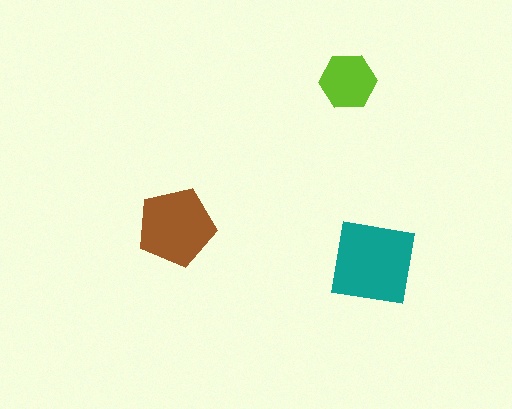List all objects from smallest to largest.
The lime hexagon, the brown pentagon, the teal square.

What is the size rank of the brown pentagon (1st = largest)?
2nd.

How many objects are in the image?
There are 3 objects in the image.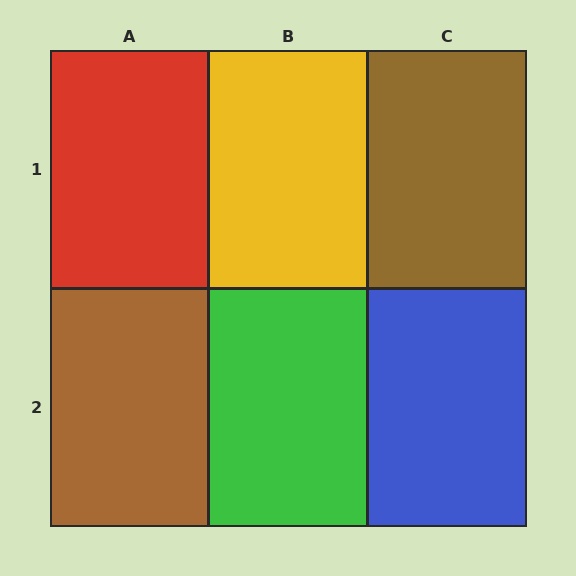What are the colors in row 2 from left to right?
Brown, green, blue.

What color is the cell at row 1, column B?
Yellow.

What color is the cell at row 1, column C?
Brown.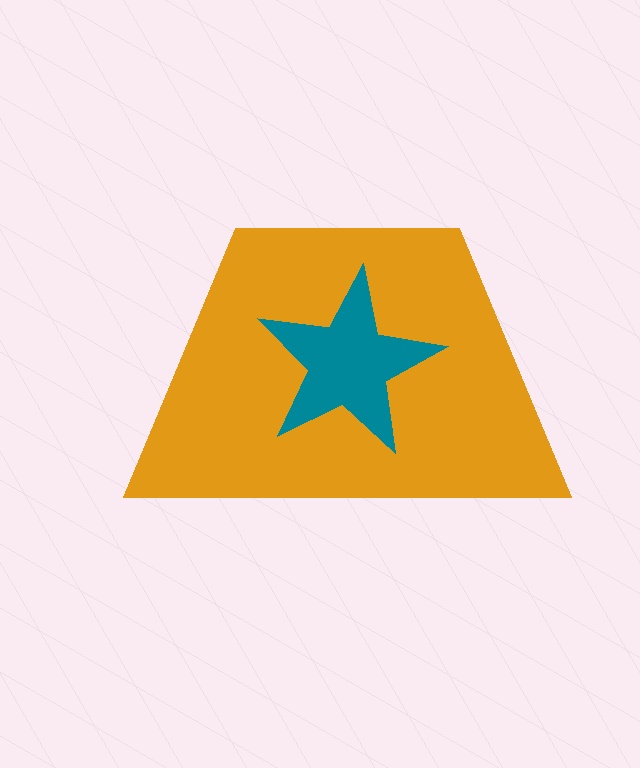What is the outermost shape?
The orange trapezoid.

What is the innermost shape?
The teal star.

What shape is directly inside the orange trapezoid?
The teal star.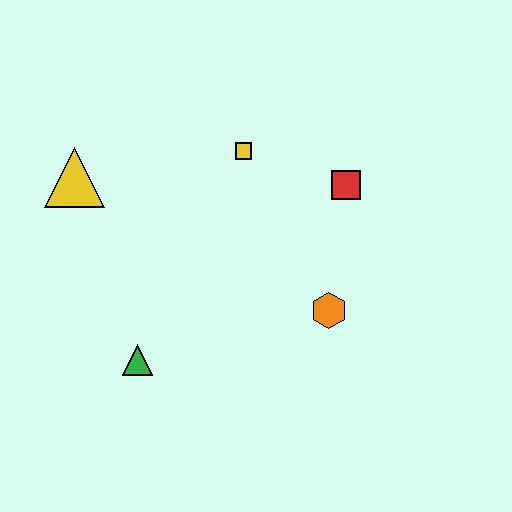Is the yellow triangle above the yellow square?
No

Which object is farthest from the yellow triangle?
The orange hexagon is farthest from the yellow triangle.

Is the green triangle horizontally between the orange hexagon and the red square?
No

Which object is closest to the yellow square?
The red square is closest to the yellow square.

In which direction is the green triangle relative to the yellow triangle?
The green triangle is below the yellow triangle.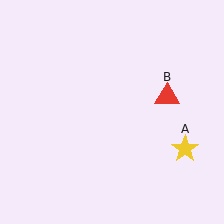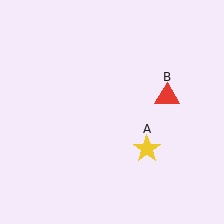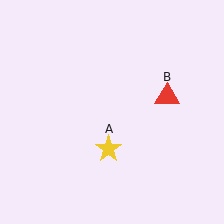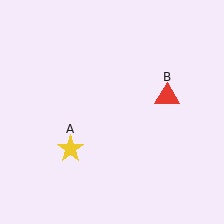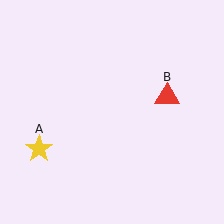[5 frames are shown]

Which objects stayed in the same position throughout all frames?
Red triangle (object B) remained stationary.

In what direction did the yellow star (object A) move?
The yellow star (object A) moved left.